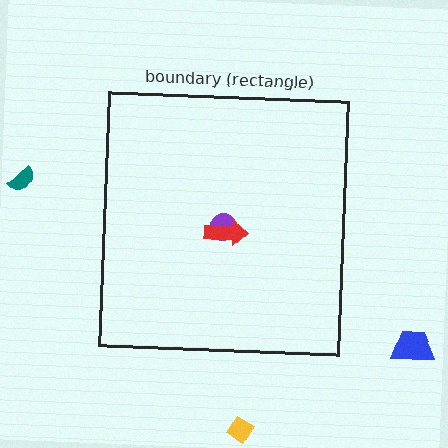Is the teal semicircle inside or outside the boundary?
Outside.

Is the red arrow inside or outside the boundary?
Inside.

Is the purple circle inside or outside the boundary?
Inside.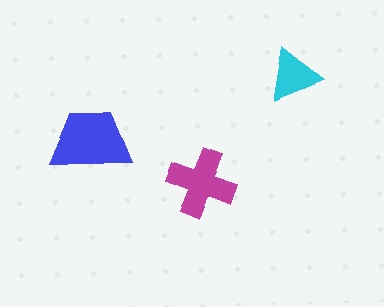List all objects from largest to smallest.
The blue trapezoid, the magenta cross, the cyan triangle.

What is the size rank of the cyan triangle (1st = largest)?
3rd.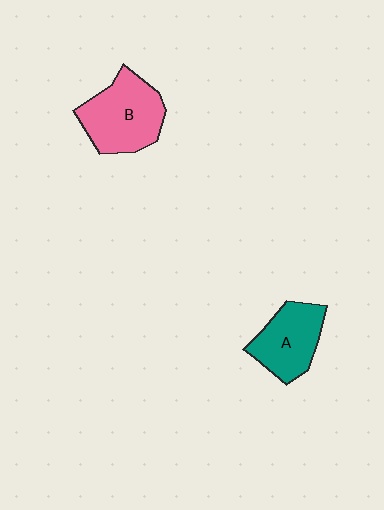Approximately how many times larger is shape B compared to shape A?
Approximately 1.3 times.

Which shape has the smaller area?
Shape A (teal).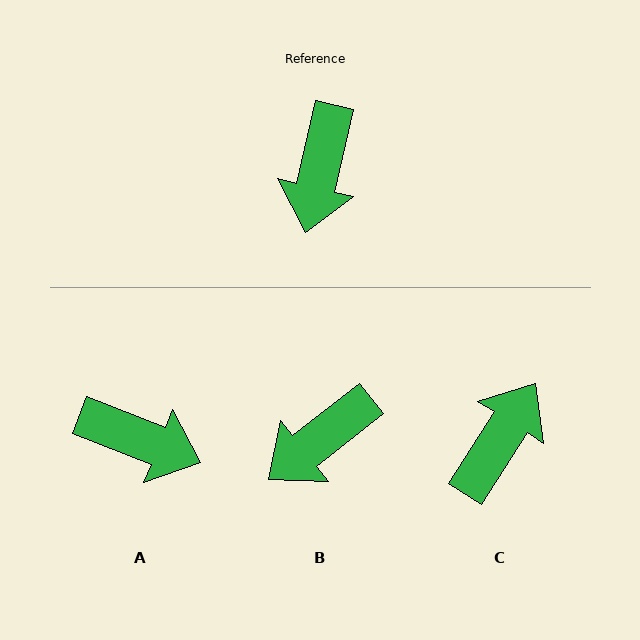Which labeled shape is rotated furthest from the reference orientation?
C, about 160 degrees away.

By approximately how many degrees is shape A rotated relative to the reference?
Approximately 82 degrees counter-clockwise.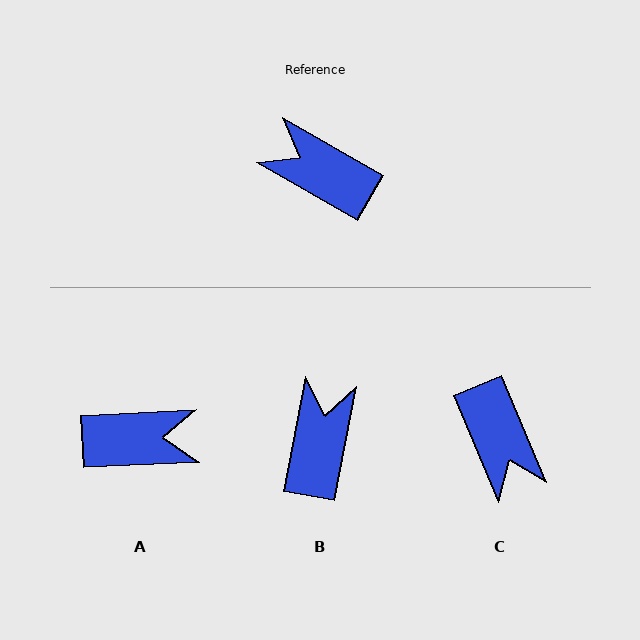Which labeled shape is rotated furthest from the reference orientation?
A, about 147 degrees away.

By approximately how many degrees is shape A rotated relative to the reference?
Approximately 147 degrees clockwise.